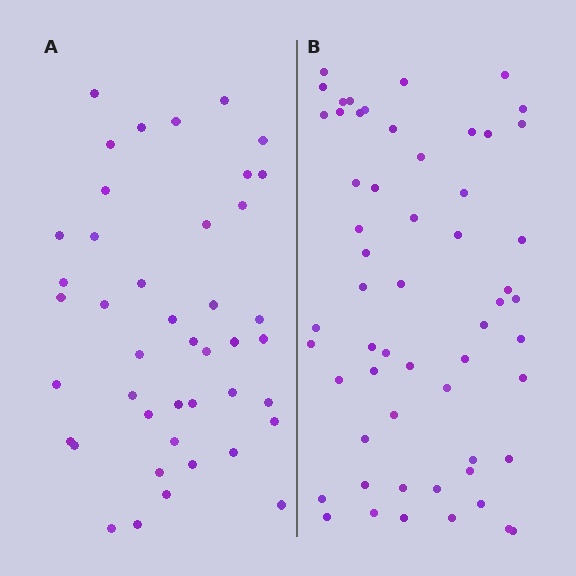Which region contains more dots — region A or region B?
Region B (the right region) has more dots.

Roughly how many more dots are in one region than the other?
Region B has approximately 15 more dots than region A.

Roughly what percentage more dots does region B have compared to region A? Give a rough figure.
About 35% more.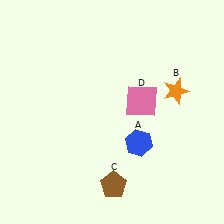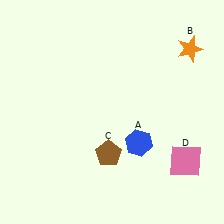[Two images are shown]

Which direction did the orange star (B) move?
The orange star (B) moved up.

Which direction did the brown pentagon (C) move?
The brown pentagon (C) moved up.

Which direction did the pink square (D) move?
The pink square (D) moved down.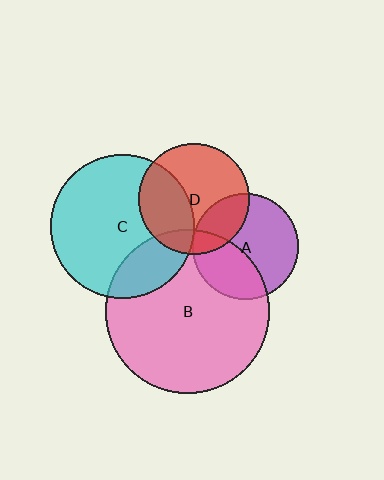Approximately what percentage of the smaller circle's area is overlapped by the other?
Approximately 25%.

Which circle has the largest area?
Circle B (pink).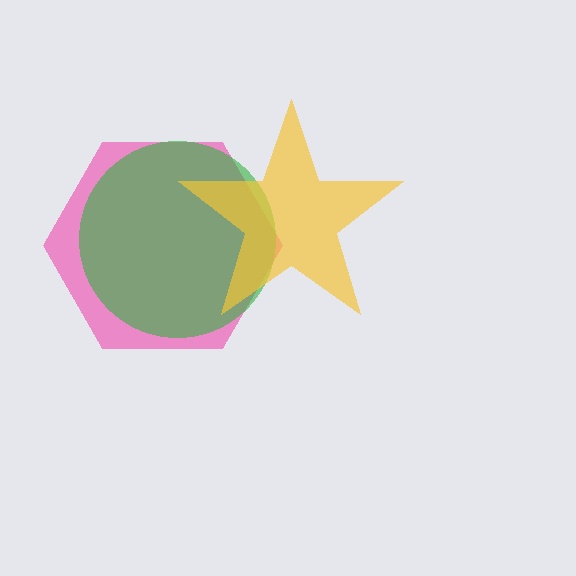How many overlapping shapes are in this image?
There are 3 overlapping shapes in the image.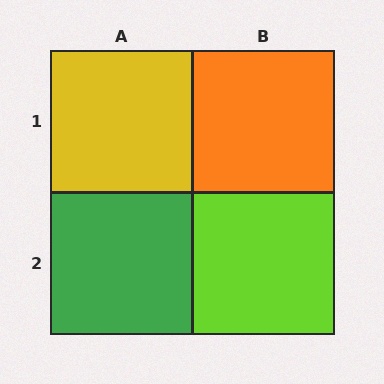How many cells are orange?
1 cell is orange.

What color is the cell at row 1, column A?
Yellow.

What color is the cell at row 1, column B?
Orange.